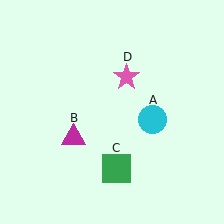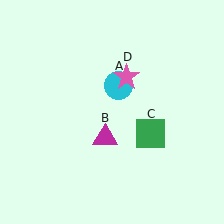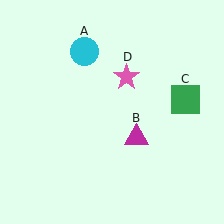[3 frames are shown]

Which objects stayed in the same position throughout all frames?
Pink star (object D) remained stationary.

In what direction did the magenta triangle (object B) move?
The magenta triangle (object B) moved right.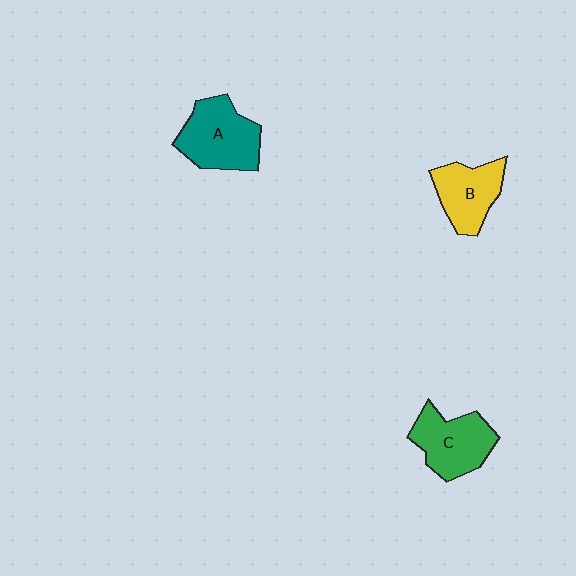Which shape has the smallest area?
Shape B (yellow).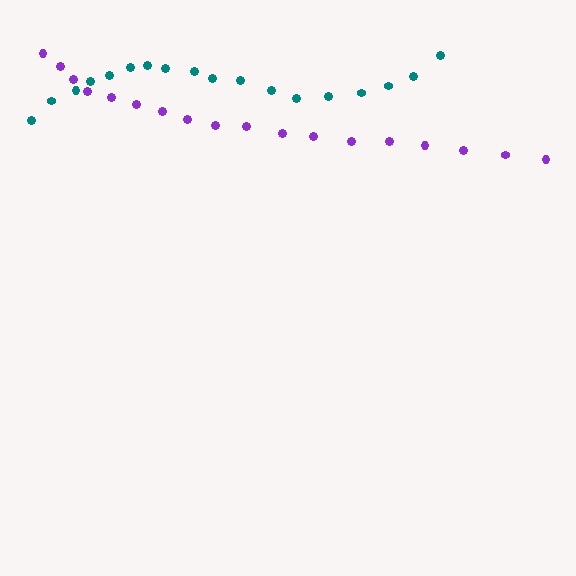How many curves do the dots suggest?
There are 2 distinct paths.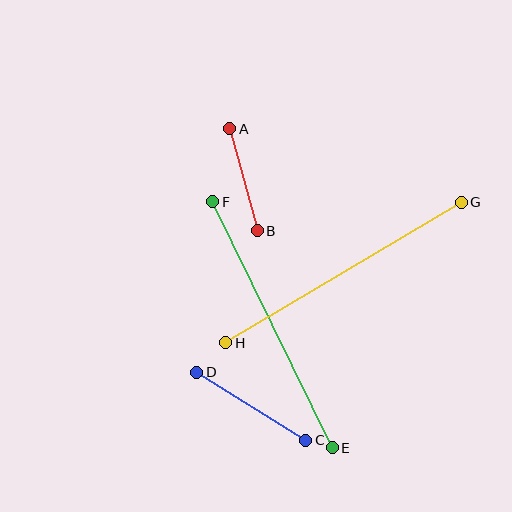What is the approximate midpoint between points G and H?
The midpoint is at approximately (343, 272) pixels.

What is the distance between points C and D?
The distance is approximately 129 pixels.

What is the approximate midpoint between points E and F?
The midpoint is at approximately (272, 325) pixels.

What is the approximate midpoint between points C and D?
The midpoint is at approximately (251, 406) pixels.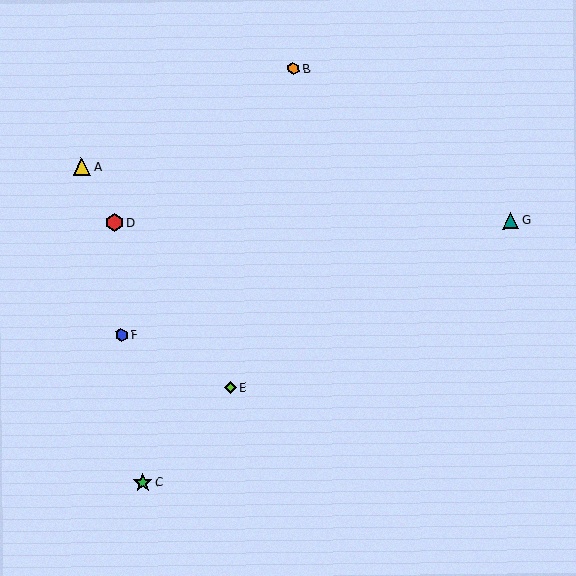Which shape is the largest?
The green star (labeled C) is the largest.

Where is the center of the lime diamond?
The center of the lime diamond is at (230, 387).